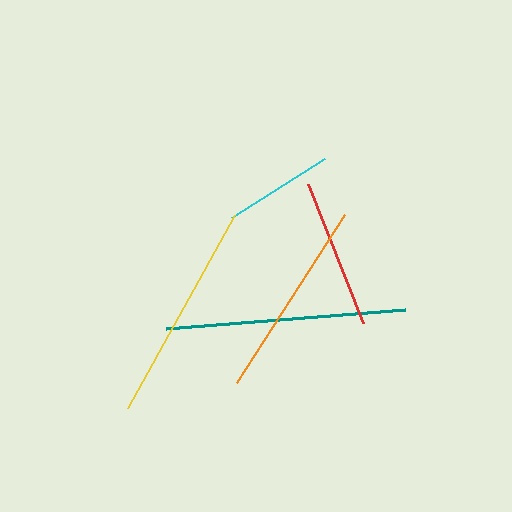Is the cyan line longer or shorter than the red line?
The red line is longer than the cyan line.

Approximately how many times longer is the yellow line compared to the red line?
The yellow line is approximately 1.5 times the length of the red line.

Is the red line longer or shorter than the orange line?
The orange line is longer than the red line.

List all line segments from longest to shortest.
From longest to shortest: teal, yellow, orange, red, cyan.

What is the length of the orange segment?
The orange segment is approximately 200 pixels long.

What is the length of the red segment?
The red segment is approximately 149 pixels long.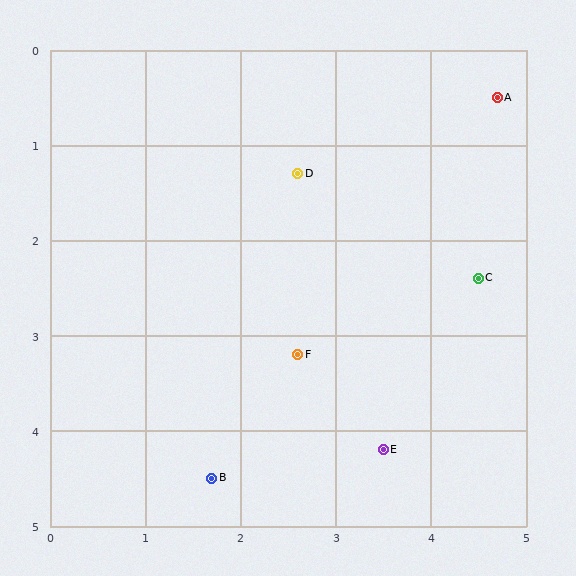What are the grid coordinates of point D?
Point D is at approximately (2.6, 1.3).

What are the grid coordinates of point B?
Point B is at approximately (1.7, 4.5).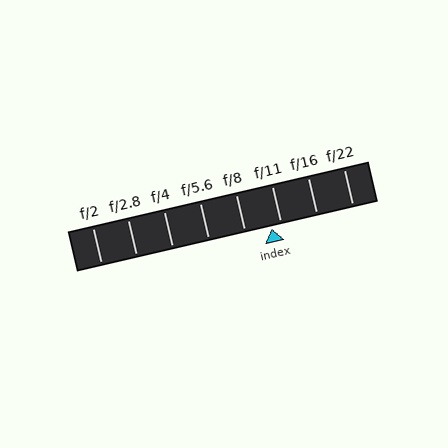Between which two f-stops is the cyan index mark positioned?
The index mark is between f/8 and f/11.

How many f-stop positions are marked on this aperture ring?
There are 8 f-stop positions marked.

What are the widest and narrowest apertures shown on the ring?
The widest aperture shown is f/2 and the narrowest is f/22.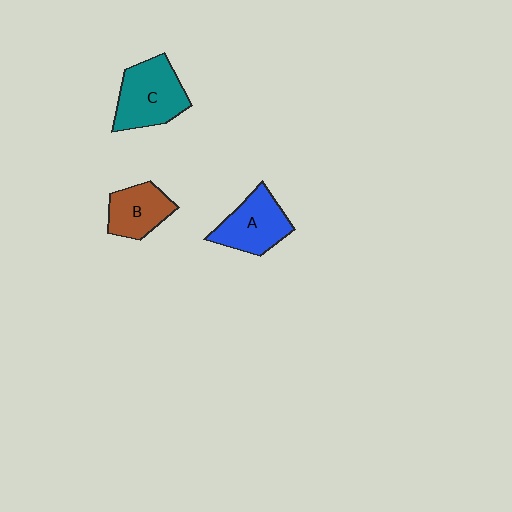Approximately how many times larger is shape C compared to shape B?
Approximately 1.4 times.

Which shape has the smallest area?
Shape B (brown).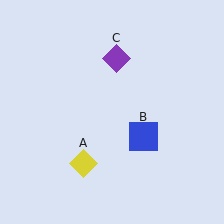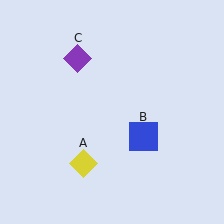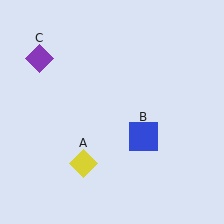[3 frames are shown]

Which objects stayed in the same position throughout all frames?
Yellow diamond (object A) and blue square (object B) remained stationary.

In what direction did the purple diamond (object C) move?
The purple diamond (object C) moved left.